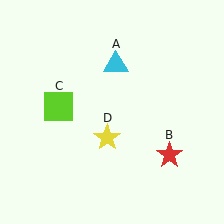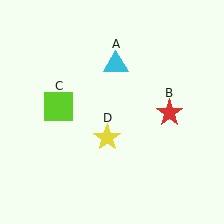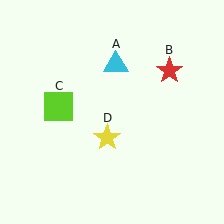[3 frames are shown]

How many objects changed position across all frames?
1 object changed position: red star (object B).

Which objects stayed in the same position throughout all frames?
Cyan triangle (object A) and lime square (object C) and yellow star (object D) remained stationary.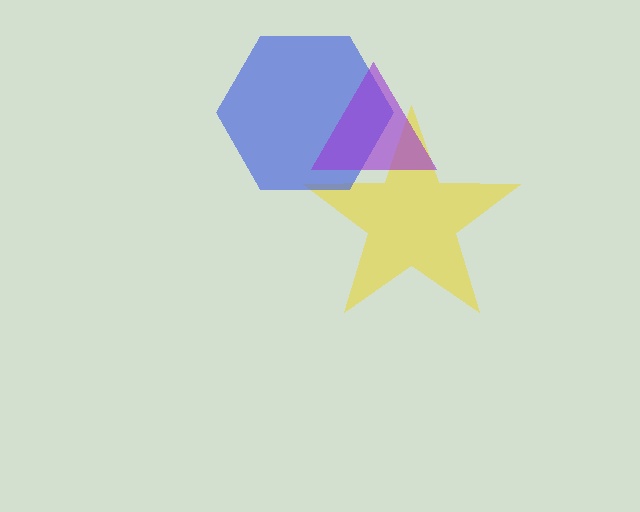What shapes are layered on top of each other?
The layered shapes are: a yellow star, a blue hexagon, a purple triangle.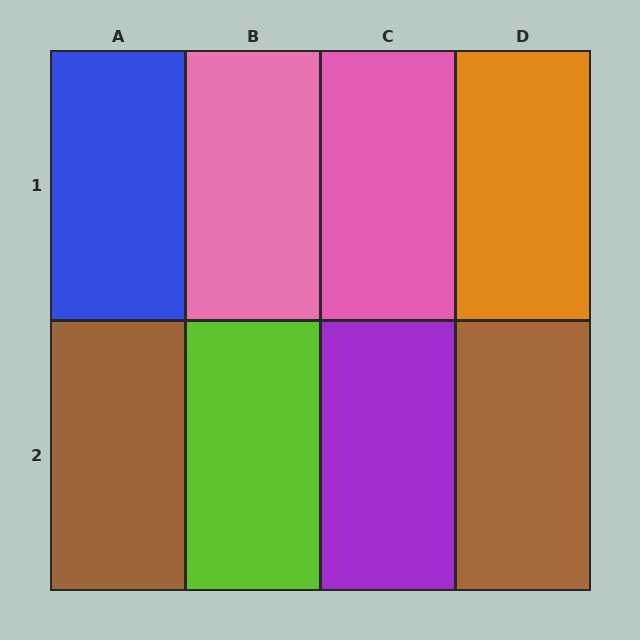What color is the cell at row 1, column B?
Pink.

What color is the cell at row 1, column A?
Blue.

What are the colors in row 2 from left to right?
Brown, lime, purple, brown.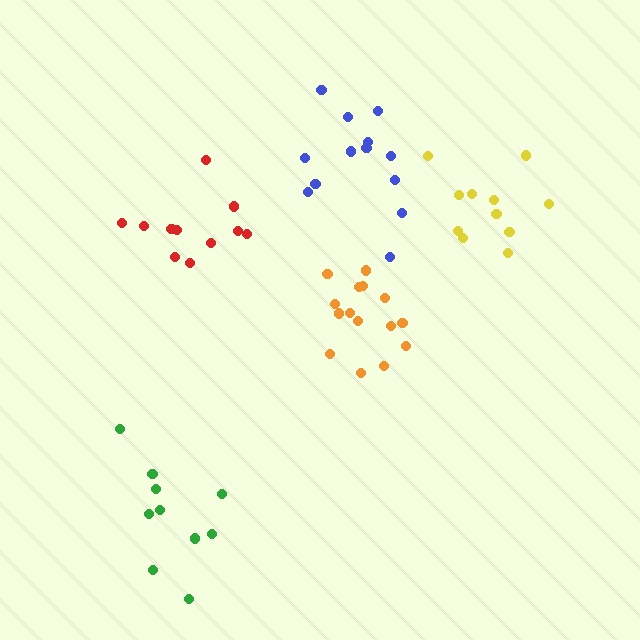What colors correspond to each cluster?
The clusters are colored: orange, red, yellow, green, blue.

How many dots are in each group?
Group 1: 15 dots, Group 2: 11 dots, Group 3: 11 dots, Group 4: 10 dots, Group 5: 13 dots (60 total).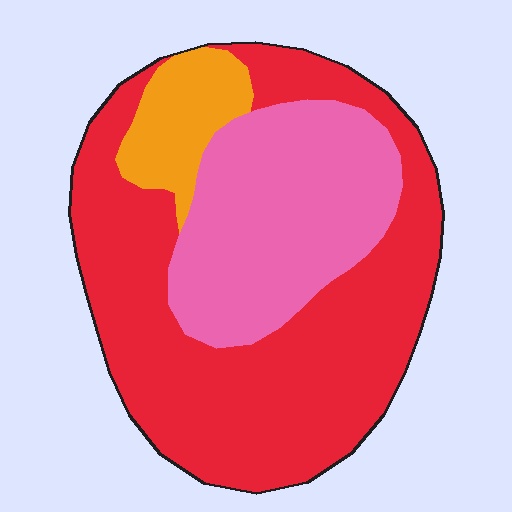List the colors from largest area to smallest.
From largest to smallest: red, pink, orange.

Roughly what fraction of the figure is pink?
Pink covers roughly 30% of the figure.